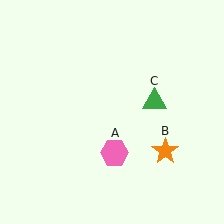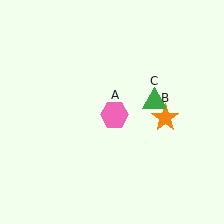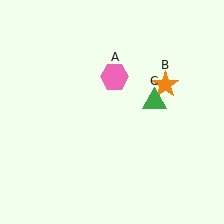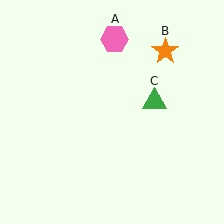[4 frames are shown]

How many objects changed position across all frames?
2 objects changed position: pink hexagon (object A), orange star (object B).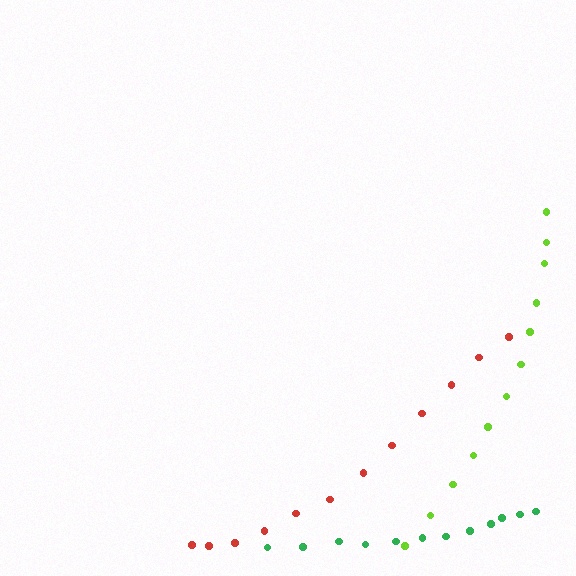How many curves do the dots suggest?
There are 3 distinct paths.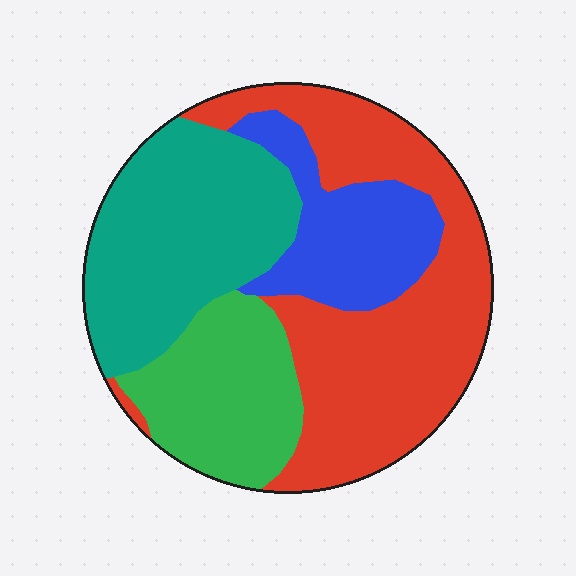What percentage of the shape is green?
Green takes up about one sixth (1/6) of the shape.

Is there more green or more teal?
Teal.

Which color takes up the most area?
Red, at roughly 40%.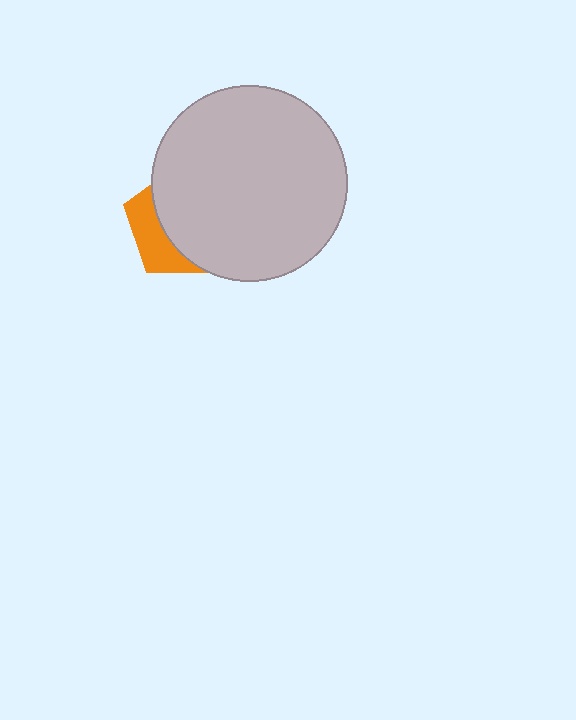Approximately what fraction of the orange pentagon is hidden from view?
Roughly 68% of the orange pentagon is hidden behind the light gray circle.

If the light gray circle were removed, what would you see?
You would see the complete orange pentagon.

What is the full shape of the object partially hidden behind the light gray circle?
The partially hidden object is an orange pentagon.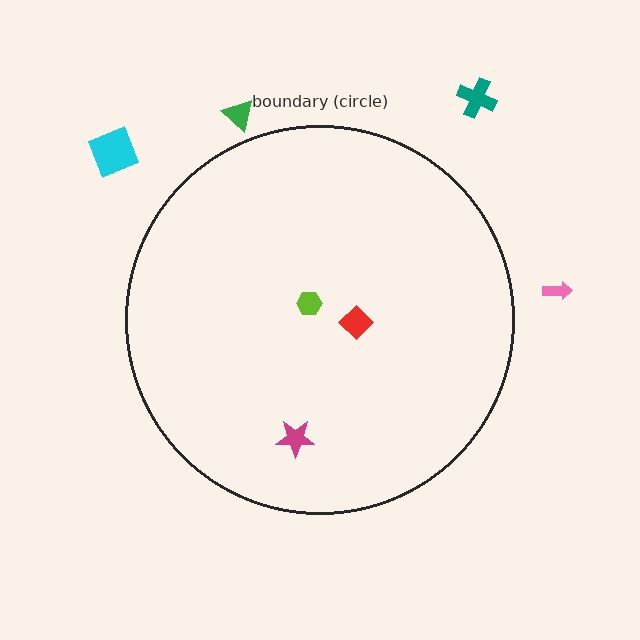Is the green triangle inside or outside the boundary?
Outside.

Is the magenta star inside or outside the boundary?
Inside.